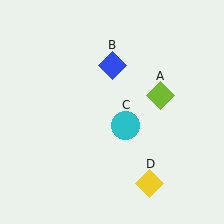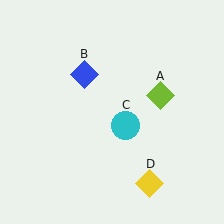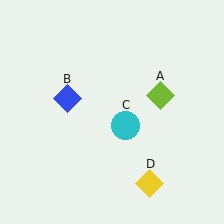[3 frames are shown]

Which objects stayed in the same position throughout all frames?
Lime diamond (object A) and cyan circle (object C) and yellow diamond (object D) remained stationary.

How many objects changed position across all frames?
1 object changed position: blue diamond (object B).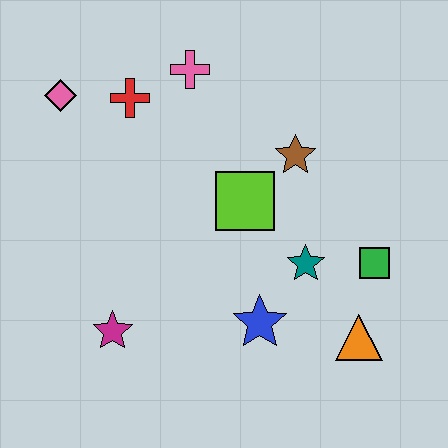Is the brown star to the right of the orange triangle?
No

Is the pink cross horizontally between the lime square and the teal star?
No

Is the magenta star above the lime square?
No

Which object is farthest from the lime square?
The pink diamond is farthest from the lime square.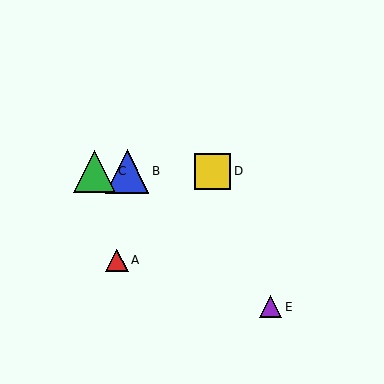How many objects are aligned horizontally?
3 objects (B, C, D) are aligned horizontally.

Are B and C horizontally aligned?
Yes, both are at y≈171.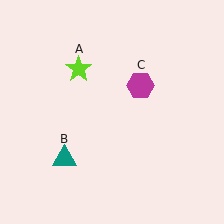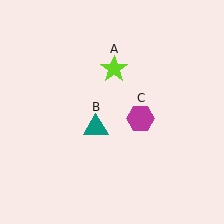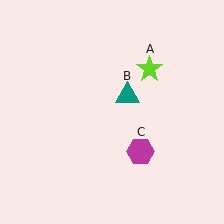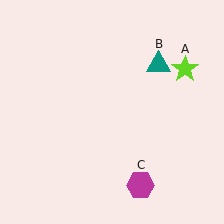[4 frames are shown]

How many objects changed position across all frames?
3 objects changed position: lime star (object A), teal triangle (object B), magenta hexagon (object C).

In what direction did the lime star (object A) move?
The lime star (object A) moved right.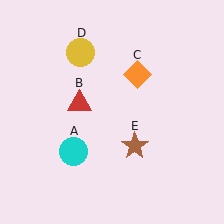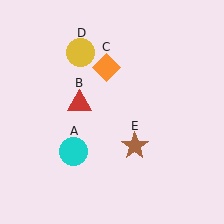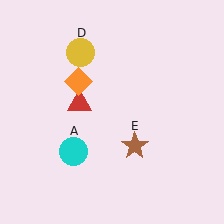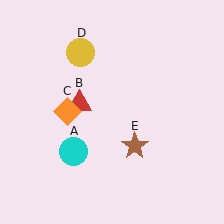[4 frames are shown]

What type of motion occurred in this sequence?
The orange diamond (object C) rotated counterclockwise around the center of the scene.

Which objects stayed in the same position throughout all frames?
Cyan circle (object A) and red triangle (object B) and yellow circle (object D) and brown star (object E) remained stationary.